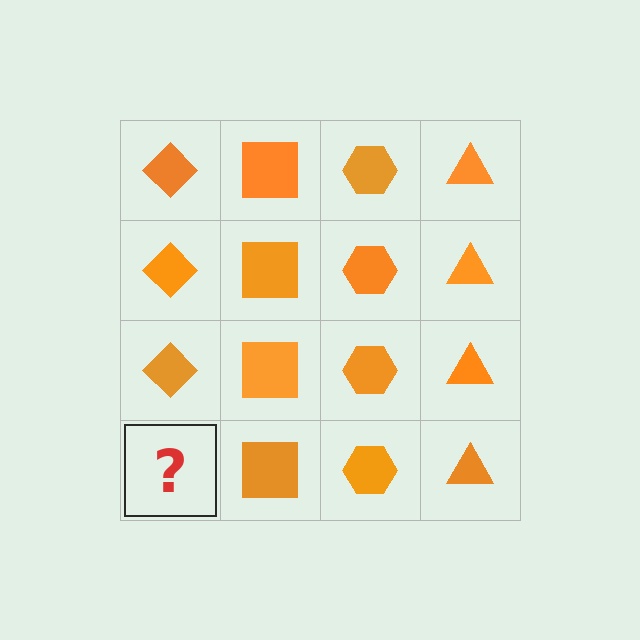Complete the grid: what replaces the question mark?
The question mark should be replaced with an orange diamond.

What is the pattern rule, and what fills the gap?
The rule is that each column has a consistent shape. The gap should be filled with an orange diamond.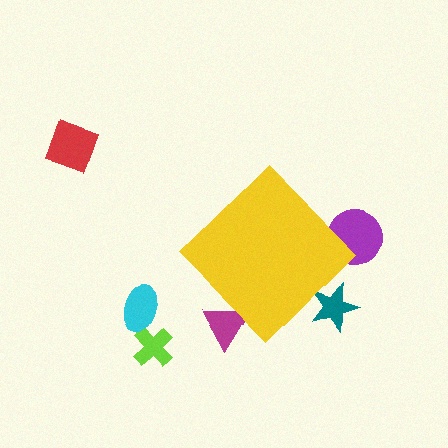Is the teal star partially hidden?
Yes, the teal star is partially hidden behind the yellow diamond.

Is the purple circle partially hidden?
Yes, the purple circle is partially hidden behind the yellow diamond.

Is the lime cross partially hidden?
No, the lime cross is fully visible.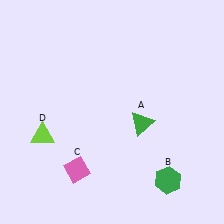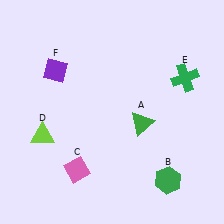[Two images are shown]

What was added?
A green cross (E), a purple diamond (F) were added in Image 2.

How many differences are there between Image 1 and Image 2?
There are 2 differences between the two images.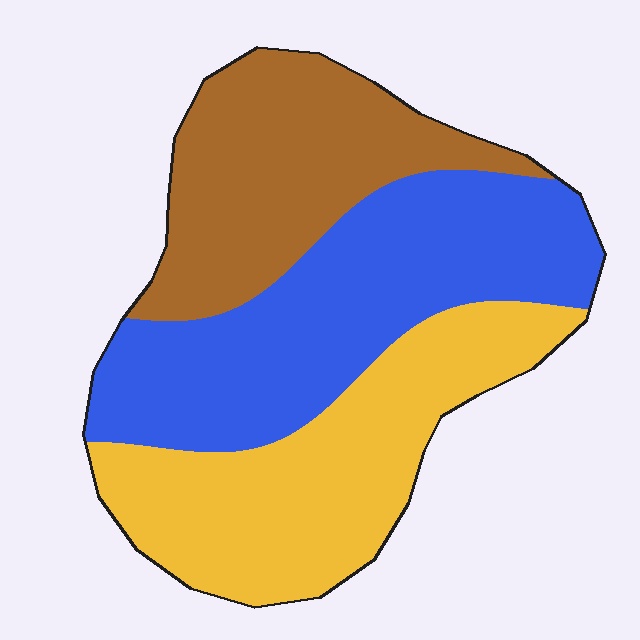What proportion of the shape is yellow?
Yellow takes up between a third and a half of the shape.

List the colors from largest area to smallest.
From largest to smallest: blue, yellow, brown.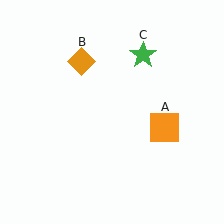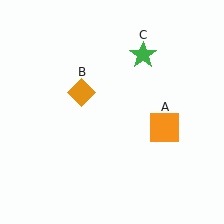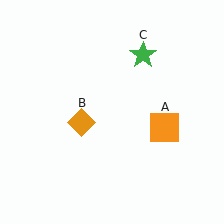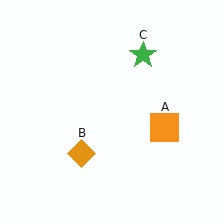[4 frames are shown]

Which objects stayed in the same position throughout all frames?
Orange square (object A) and green star (object C) remained stationary.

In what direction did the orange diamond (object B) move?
The orange diamond (object B) moved down.